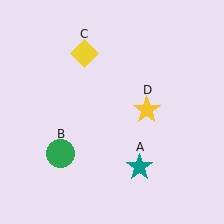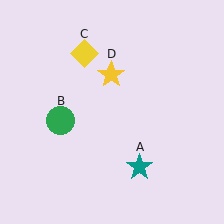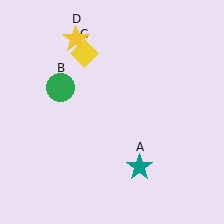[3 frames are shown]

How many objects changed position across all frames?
2 objects changed position: green circle (object B), yellow star (object D).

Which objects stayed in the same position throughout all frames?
Teal star (object A) and yellow diamond (object C) remained stationary.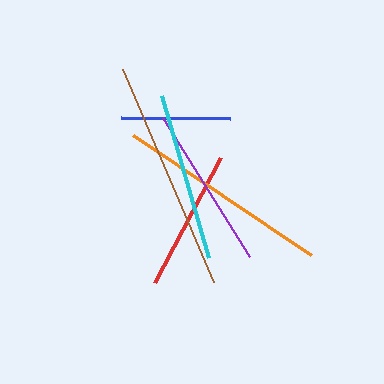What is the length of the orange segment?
The orange segment is approximately 214 pixels long.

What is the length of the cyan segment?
The cyan segment is approximately 168 pixels long.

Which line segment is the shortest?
The blue line is the shortest at approximately 109 pixels.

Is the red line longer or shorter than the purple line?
The purple line is longer than the red line.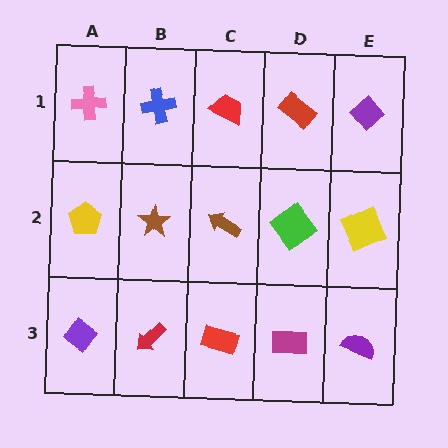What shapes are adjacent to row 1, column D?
A green diamond (row 2, column D), a red trapezoid (row 1, column C), a purple diamond (row 1, column E).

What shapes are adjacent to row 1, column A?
A yellow pentagon (row 2, column A), a blue cross (row 1, column B).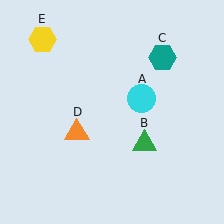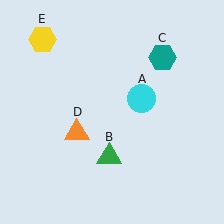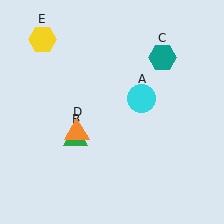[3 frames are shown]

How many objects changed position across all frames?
1 object changed position: green triangle (object B).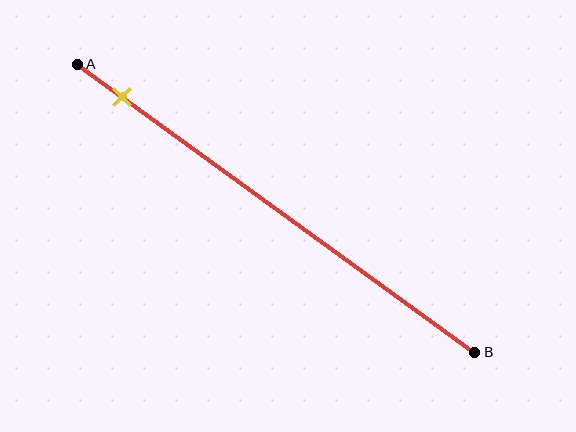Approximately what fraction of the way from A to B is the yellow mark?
The yellow mark is approximately 10% of the way from A to B.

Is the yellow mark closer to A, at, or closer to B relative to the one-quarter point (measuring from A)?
The yellow mark is closer to point A than the one-quarter point of segment AB.